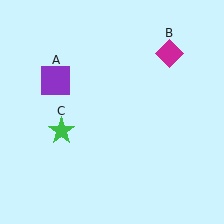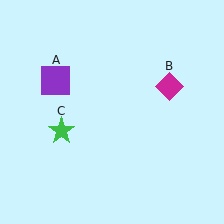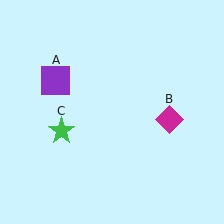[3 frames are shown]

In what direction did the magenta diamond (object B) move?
The magenta diamond (object B) moved down.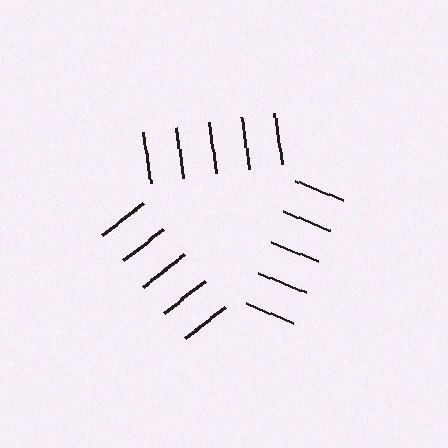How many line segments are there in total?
15 — 5 along each of the 3 edges.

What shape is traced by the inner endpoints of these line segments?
An illusory triangle — the line segments terminate on its edges but no continuous stroke is drawn.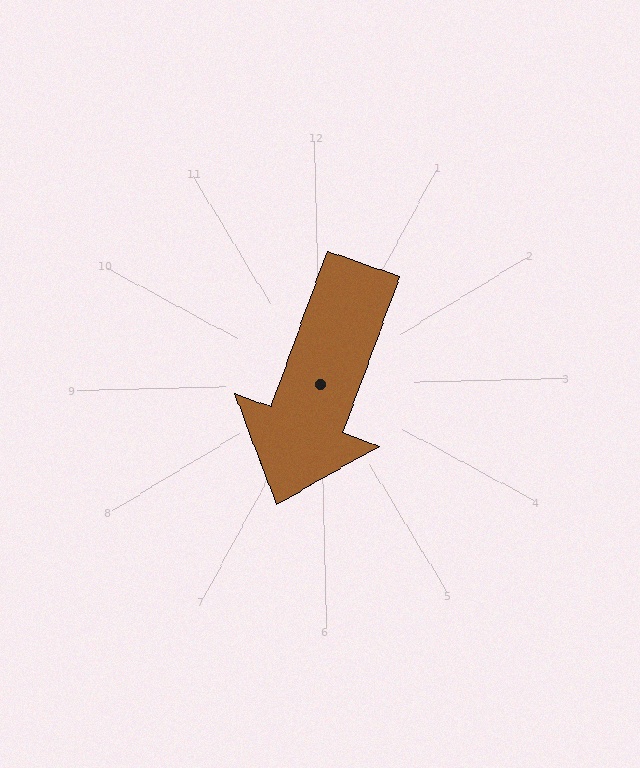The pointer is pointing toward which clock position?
Roughly 7 o'clock.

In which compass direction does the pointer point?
South.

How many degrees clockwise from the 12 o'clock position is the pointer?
Approximately 201 degrees.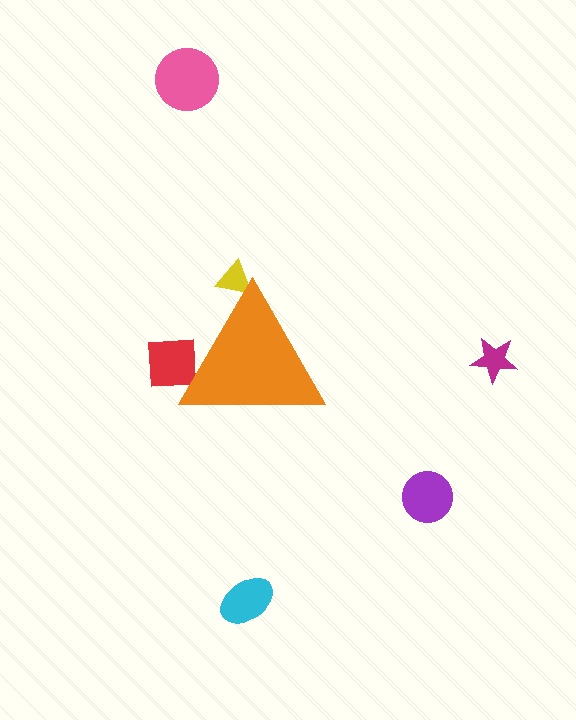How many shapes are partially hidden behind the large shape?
2 shapes are partially hidden.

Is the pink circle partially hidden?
No, the pink circle is fully visible.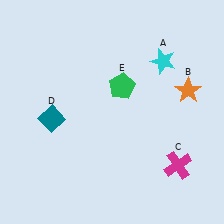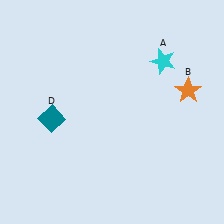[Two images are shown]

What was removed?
The magenta cross (C), the green pentagon (E) were removed in Image 2.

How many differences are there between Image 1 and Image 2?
There are 2 differences between the two images.